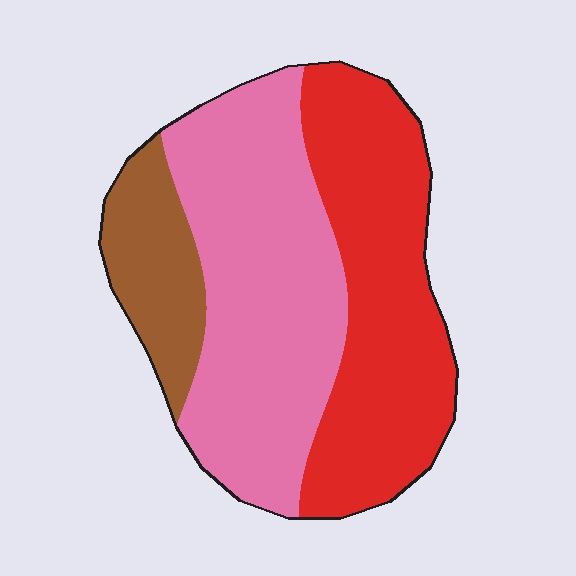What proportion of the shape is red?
Red takes up about two fifths (2/5) of the shape.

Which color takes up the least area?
Brown, at roughly 15%.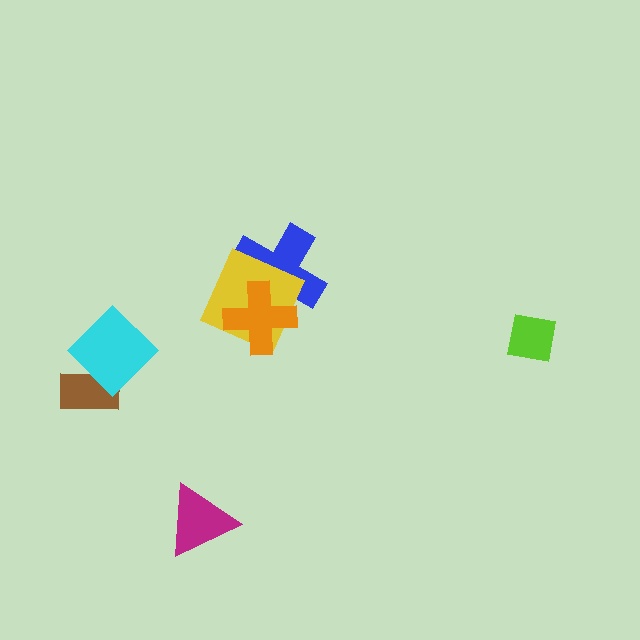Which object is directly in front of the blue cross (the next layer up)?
The yellow square is directly in front of the blue cross.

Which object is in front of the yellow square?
The orange cross is in front of the yellow square.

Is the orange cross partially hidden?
No, no other shape covers it.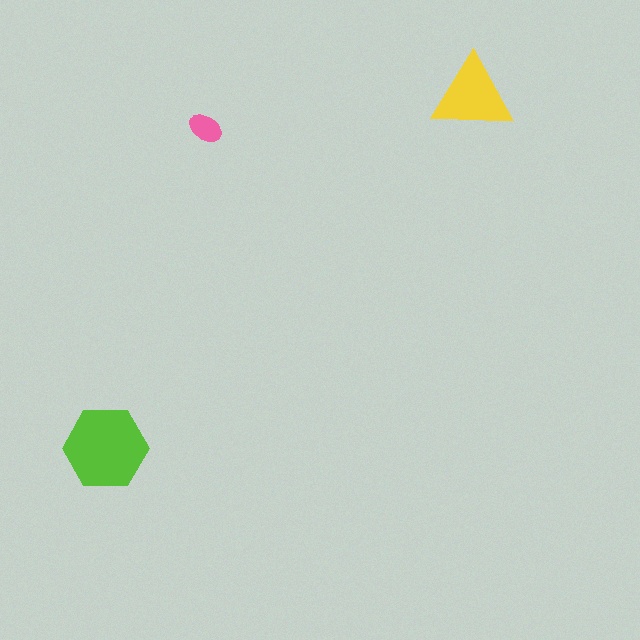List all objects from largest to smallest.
The lime hexagon, the yellow triangle, the pink ellipse.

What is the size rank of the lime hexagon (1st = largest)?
1st.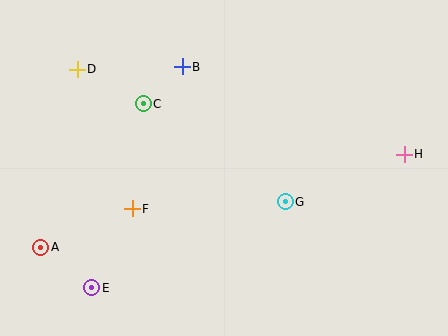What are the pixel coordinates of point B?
Point B is at (182, 67).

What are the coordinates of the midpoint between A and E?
The midpoint between A and E is at (66, 267).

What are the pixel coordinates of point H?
Point H is at (404, 154).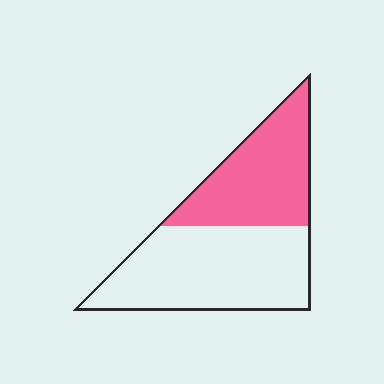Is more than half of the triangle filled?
No.